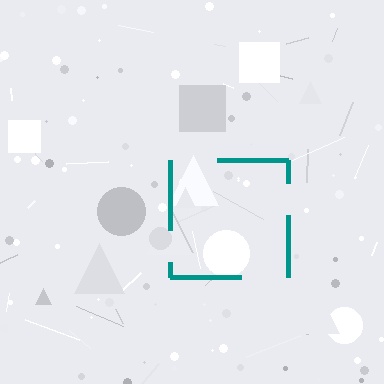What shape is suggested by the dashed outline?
The dashed outline suggests a square.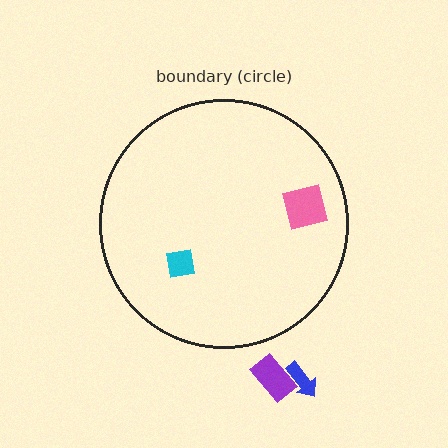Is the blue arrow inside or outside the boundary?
Outside.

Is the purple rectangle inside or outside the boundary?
Outside.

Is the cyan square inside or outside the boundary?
Inside.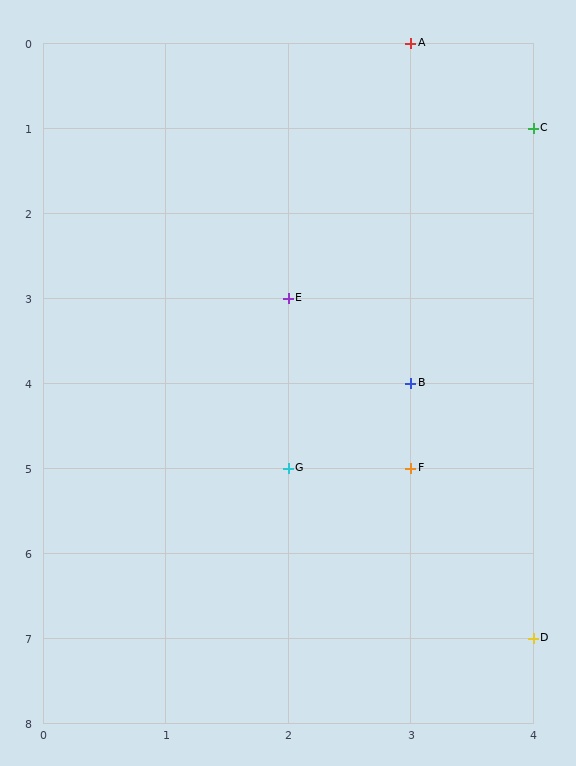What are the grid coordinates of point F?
Point F is at grid coordinates (3, 5).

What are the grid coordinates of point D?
Point D is at grid coordinates (4, 7).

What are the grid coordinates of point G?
Point G is at grid coordinates (2, 5).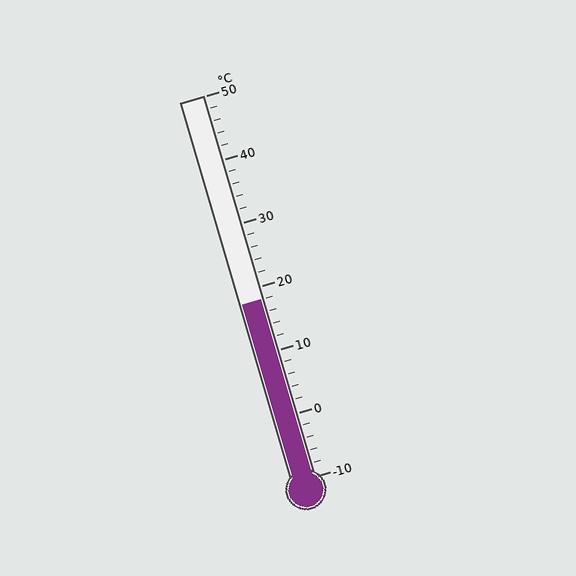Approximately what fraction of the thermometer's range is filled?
The thermometer is filled to approximately 45% of its range.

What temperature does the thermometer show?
The thermometer shows approximately 18°C.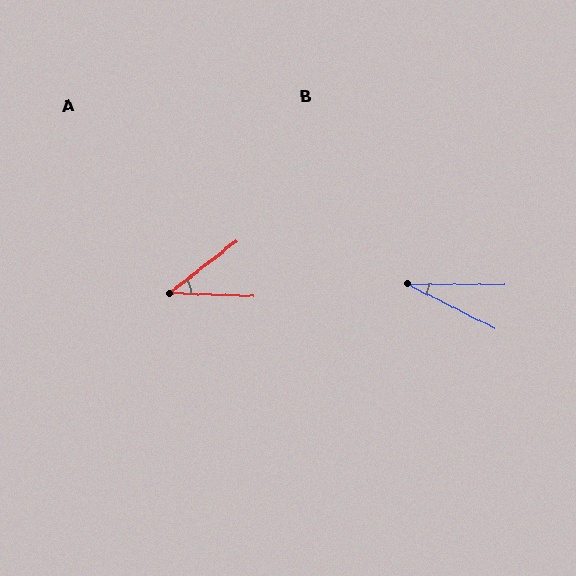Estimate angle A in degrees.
Approximately 40 degrees.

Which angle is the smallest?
B, at approximately 26 degrees.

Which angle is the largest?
A, at approximately 40 degrees.